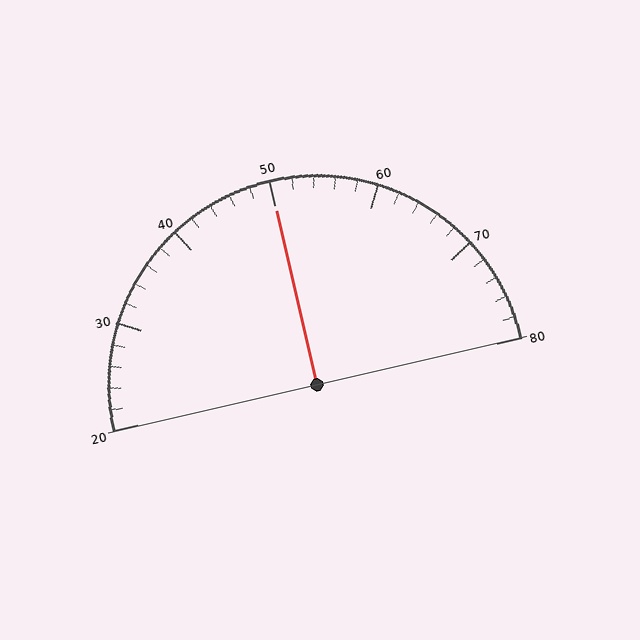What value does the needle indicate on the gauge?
The needle indicates approximately 50.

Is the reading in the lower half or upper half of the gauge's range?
The reading is in the upper half of the range (20 to 80).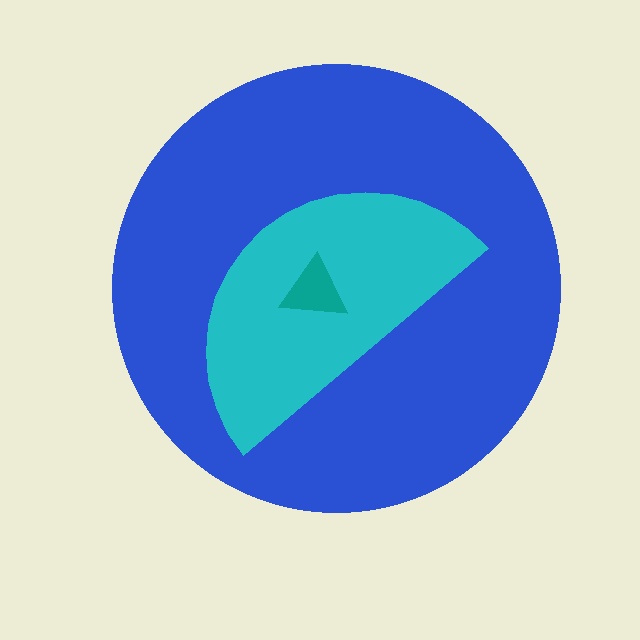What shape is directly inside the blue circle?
The cyan semicircle.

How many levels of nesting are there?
3.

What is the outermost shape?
The blue circle.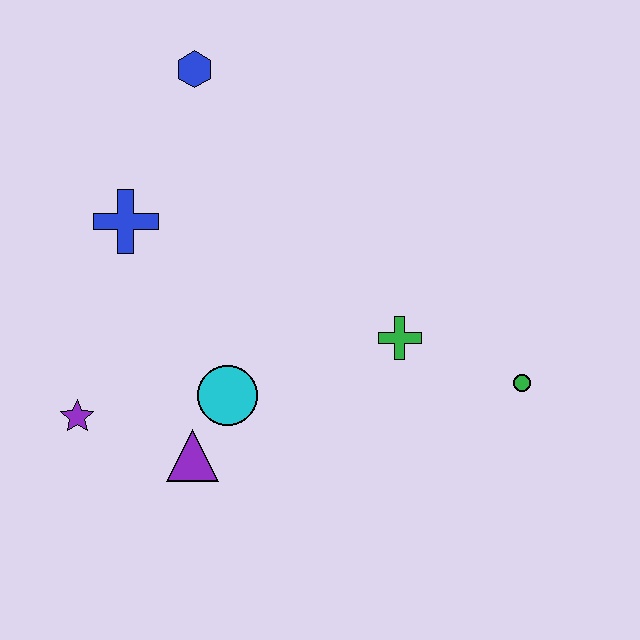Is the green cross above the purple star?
Yes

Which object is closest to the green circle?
The green cross is closest to the green circle.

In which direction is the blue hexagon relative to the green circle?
The blue hexagon is to the left of the green circle.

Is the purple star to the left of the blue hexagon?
Yes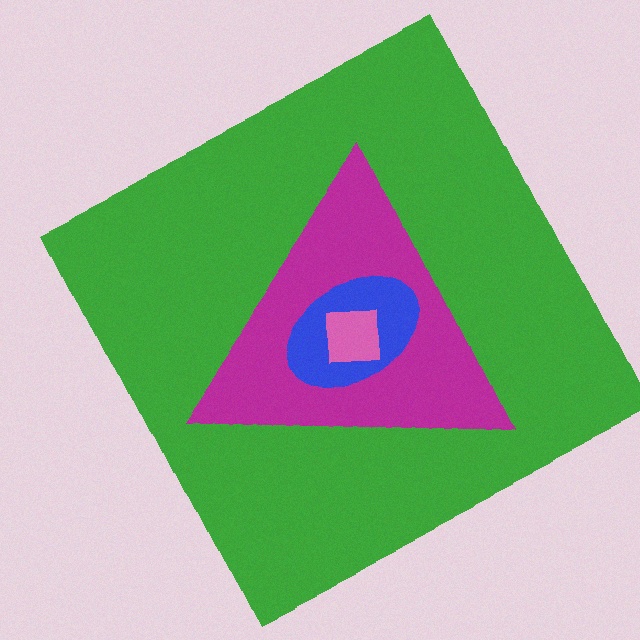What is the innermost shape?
The pink square.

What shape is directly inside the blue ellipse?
The pink square.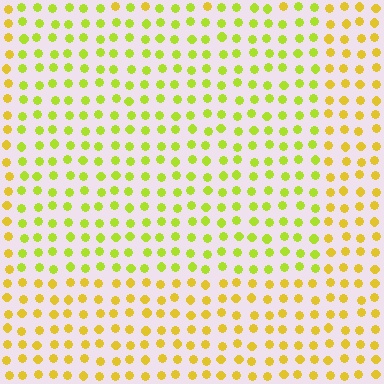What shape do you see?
I see a rectangle.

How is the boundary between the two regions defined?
The boundary is defined purely by a slight shift in hue (about 29 degrees). Spacing, size, and orientation are identical on both sides.